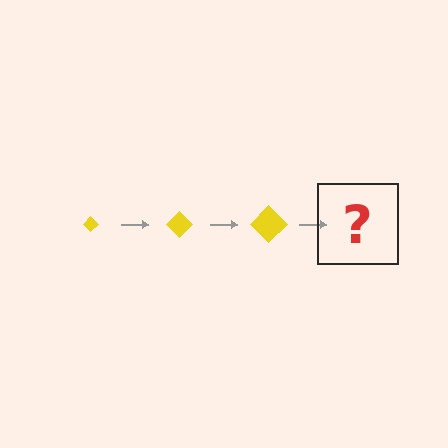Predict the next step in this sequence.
The next step is a yellow diamond, larger than the previous one.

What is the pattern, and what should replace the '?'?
The pattern is that the diamond gets progressively larger each step. The '?' should be a yellow diamond, larger than the previous one.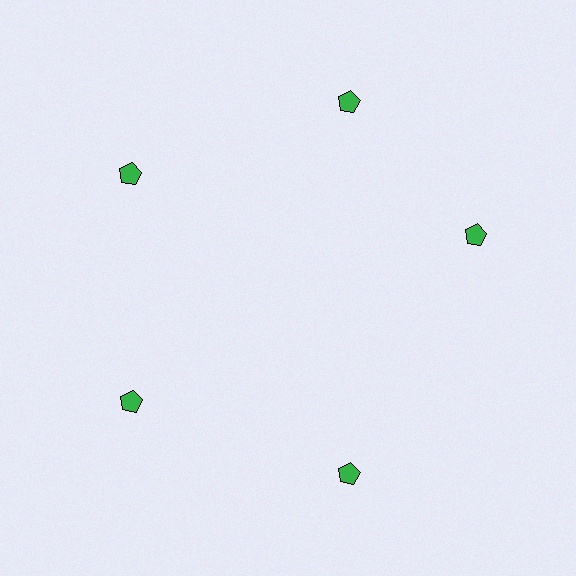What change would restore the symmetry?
The symmetry would be restored by rotating it back into even spacing with its neighbors so that all 5 pentagons sit at equal angles and equal distance from the center.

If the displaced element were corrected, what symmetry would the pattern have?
It would have 5-fold rotational symmetry — the pattern would map onto itself every 72 degrees.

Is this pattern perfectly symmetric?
No. The 5 green pentagons are arranged in a ring, but one element near the 3 o'clock position is rotated out of alignment along the ring, breaking the 5-fold rotational symmetry.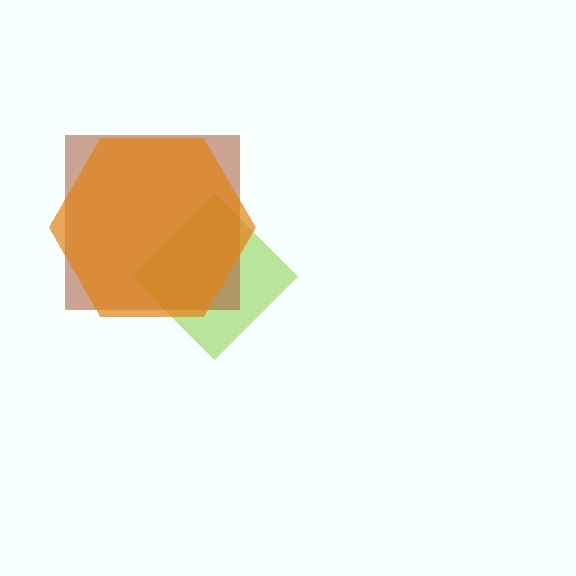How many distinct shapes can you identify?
There are 3 distinct shapes: a lime diamond, a brown square, an orange hexagon.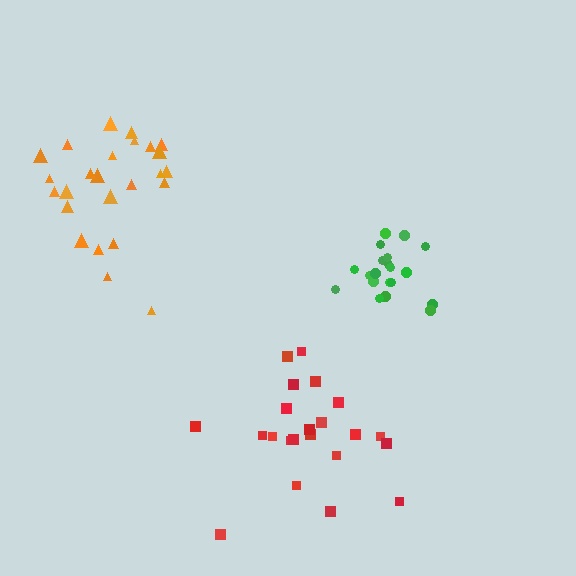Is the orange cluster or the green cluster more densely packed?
Green.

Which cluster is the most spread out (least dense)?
Red.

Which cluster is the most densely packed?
Green.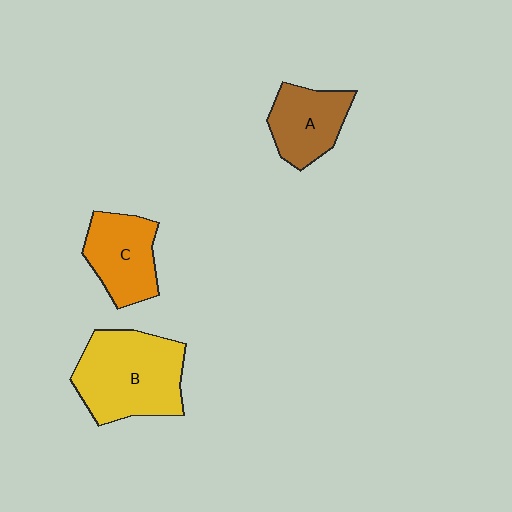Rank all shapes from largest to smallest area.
From largest to smallest: B (yellow), C (orange), A (brown).